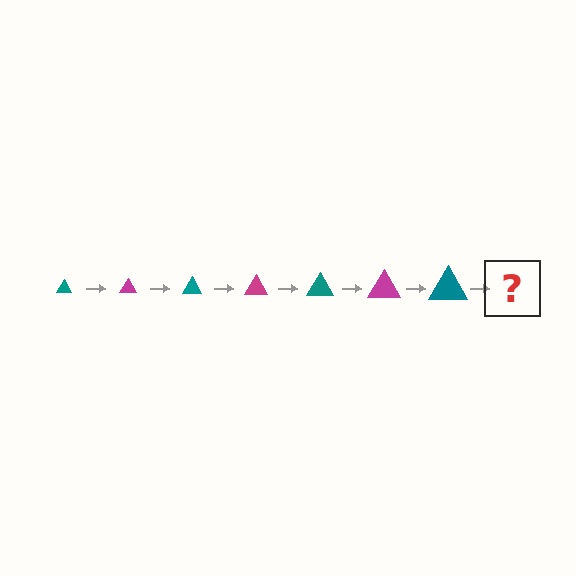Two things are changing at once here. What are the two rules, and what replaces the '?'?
The two rules are that the triangle grows larger each step and the color cycles through teal and magenta. The '?' should be a magenta triangle, larger than the previous one.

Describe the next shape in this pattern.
It should be a magenta triangle, larger than the previous one.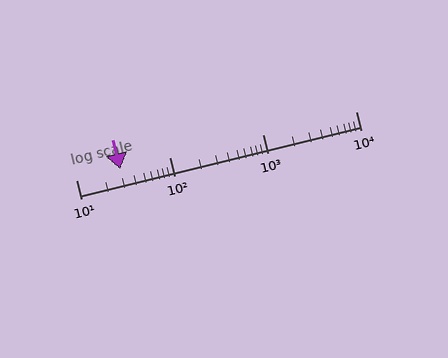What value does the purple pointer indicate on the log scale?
The pointer indicates approximately 30.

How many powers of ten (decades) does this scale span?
The scale spans 3 decades, from 10 to 10000.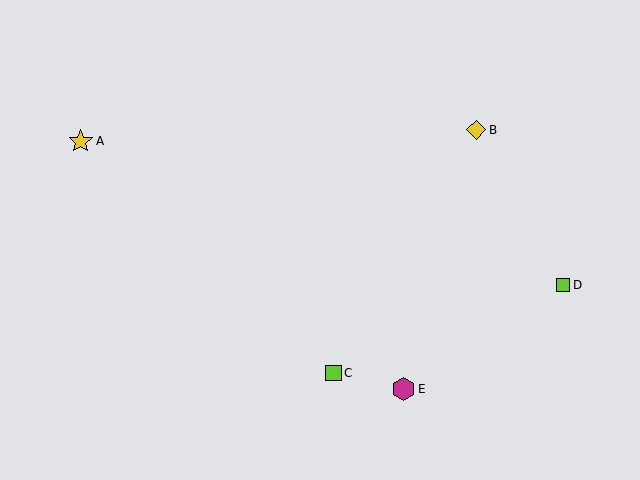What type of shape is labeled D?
Shape D is a lime square.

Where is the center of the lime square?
The center of the lime square is at (334, 373).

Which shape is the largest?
The yellow star (labeled A) is the largest.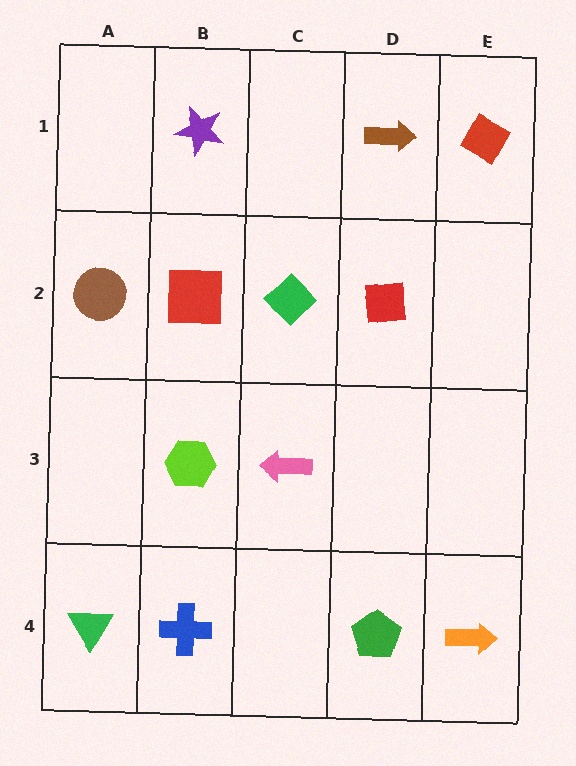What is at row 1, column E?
A red diamond.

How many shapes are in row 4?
4 shapes.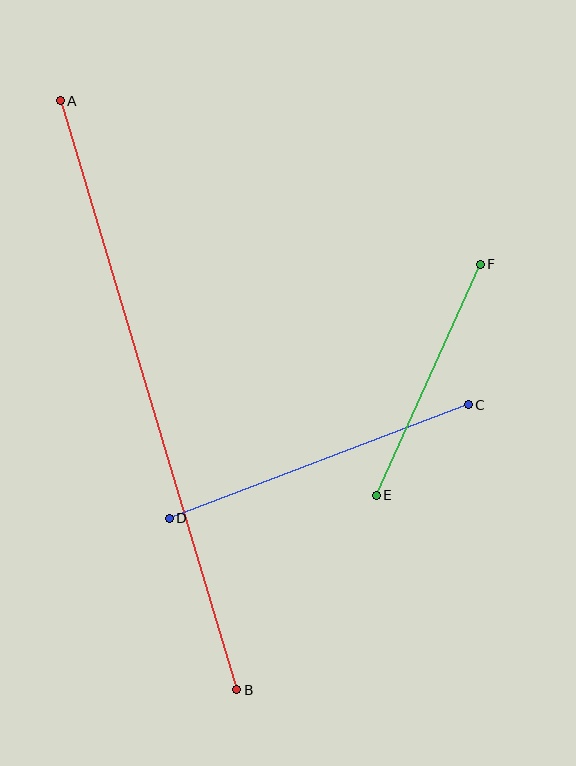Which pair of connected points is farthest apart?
Points A and B are farthest apart.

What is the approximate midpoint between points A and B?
The midpoint is at approximately (149, 395) pixels.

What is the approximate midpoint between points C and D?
The midpoint is at approximately (319, 462) pixels.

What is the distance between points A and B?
The distance is approximately 615 pixels.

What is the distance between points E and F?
The distance is approximately 253 pixels.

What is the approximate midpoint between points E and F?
The midpoint is at approximately (428, 380) pixels.